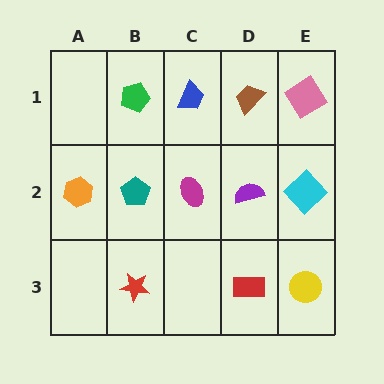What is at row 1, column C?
A blue trapezoid.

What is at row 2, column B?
A teal pentagon.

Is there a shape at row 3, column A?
No, that cell is empty.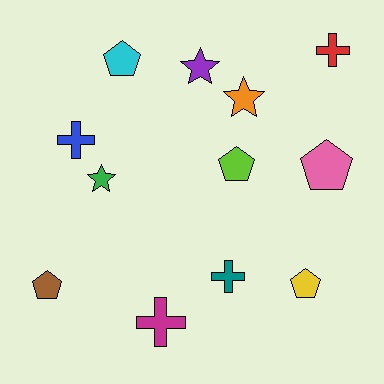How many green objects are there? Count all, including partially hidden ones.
There is 1 green object.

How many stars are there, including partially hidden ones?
There are 3 stars.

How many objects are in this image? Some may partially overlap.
There are 12 objects.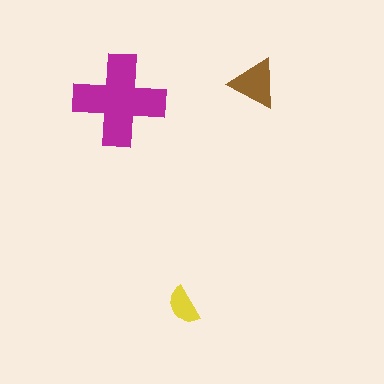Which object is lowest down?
The yellow semicircle is bottommost.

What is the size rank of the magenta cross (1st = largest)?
1st.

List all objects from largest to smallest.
The magenta cross, the brown triangle, the yellow semicircle.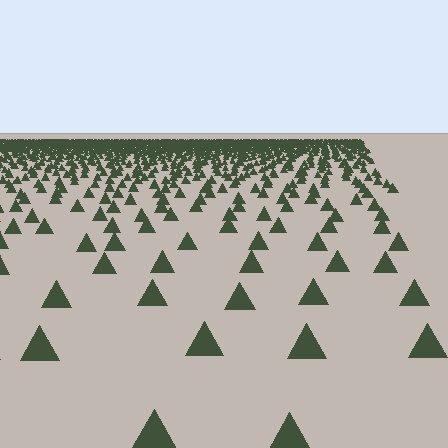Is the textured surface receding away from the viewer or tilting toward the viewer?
The surface is receding away from the viewer. Texture elements get smaller and denser toward the top.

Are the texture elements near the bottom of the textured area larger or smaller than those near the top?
Larger. Near the bottom, elements are closer to the viewer and appear at a bigger on-screen size.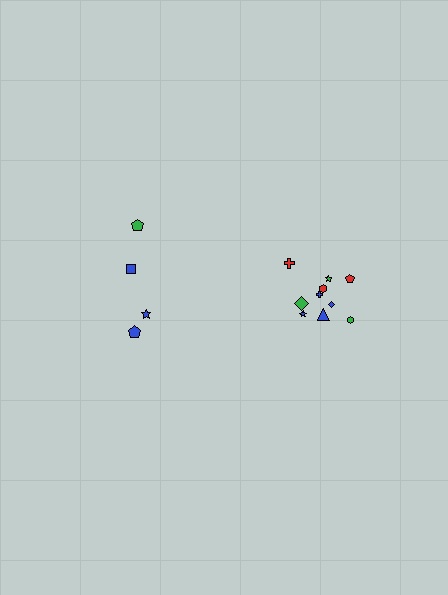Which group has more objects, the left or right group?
The right group.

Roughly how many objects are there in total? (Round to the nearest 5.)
Roughly 15 objects in total.